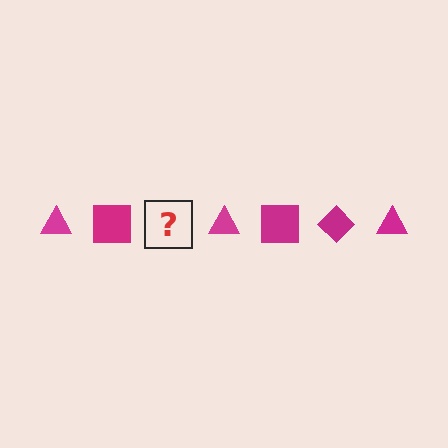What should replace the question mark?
The question mark should be replaced with a magenta diamond.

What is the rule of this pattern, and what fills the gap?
The rule is that the pattern cycles through triangle, square, diamond shapes in magenta. The gap should be filled with a magenta diamond.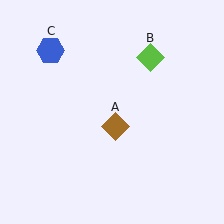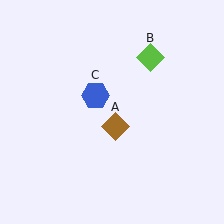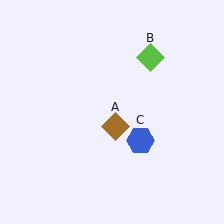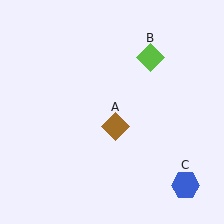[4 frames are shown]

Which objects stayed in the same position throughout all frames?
Brown diamond (object A) and lime diamond (object B) remained stationary.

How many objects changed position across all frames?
1 object changed position: blue hexagon (object C).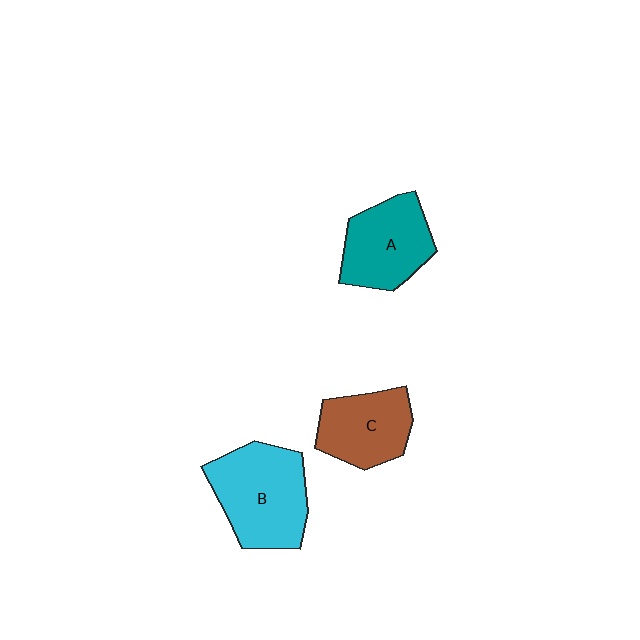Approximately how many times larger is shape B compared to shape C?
Approximately 1.4 times.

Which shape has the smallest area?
Shape C (brown).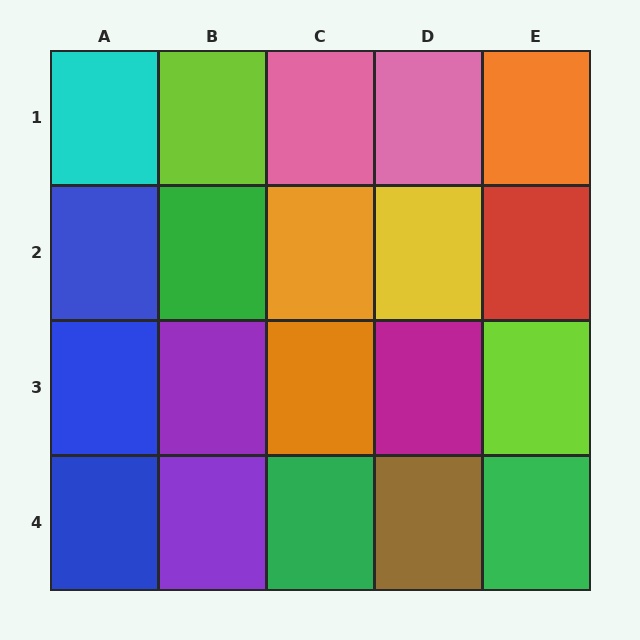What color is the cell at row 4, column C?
Green.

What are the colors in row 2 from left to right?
Blue, green, orange, yellow, red.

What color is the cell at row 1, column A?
Cyan.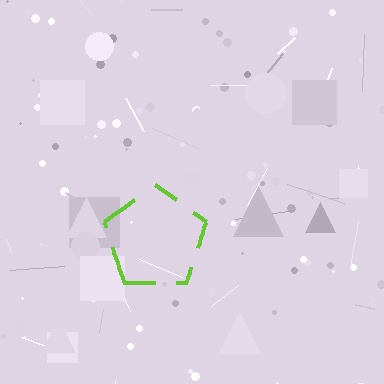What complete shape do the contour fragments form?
The contour fragments form a pentagon.